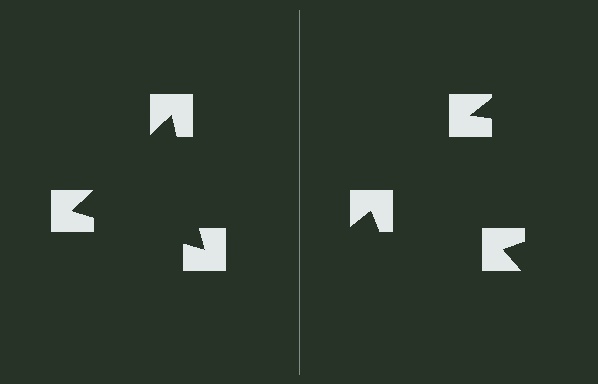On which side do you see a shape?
An illusory triangle appears on the left side. On the right side the wedge cuts are rotated, so no coherent shape forms.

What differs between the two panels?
The notched squares are positioned identically on both sides; only the wedge orientations differ. On the left they align to a triangle; on the right they are misaligned.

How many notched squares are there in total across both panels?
6 — 3 on each side.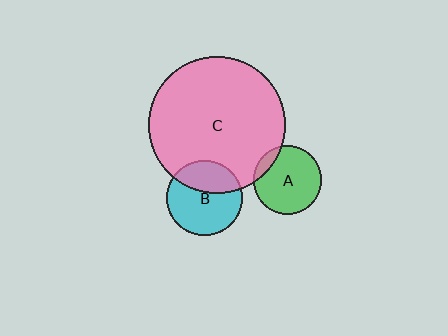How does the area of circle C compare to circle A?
Approximately 4.0 times.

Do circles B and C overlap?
Yes.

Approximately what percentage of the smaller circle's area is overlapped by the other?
Approximately 35%.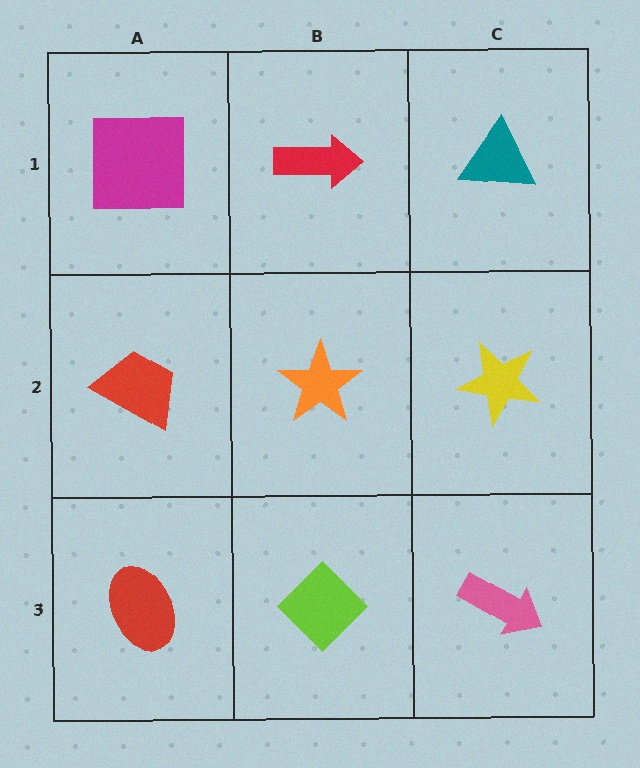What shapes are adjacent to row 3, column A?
A red trapezoid (row 2, column A), a lime diamond (row 3, column B).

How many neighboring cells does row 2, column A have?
3.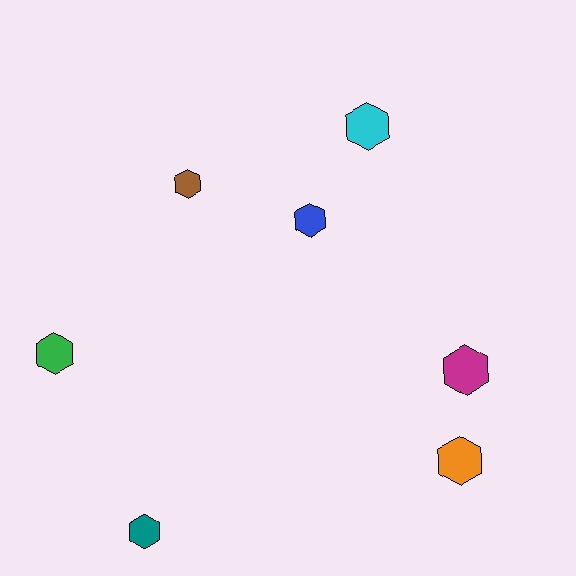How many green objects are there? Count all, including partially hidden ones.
There is 1 green object.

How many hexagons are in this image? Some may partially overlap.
There are 7 hexagons.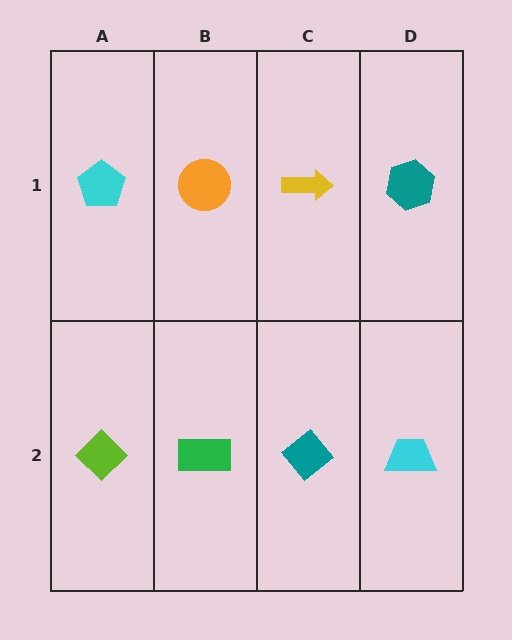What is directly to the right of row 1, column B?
A yellow arrow.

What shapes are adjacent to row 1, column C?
A teal diamond (row 2, column C), an orange circle (row 1, column B), a teal hexagon (row 1, column D).